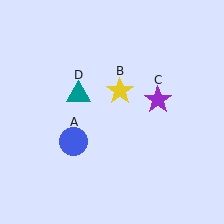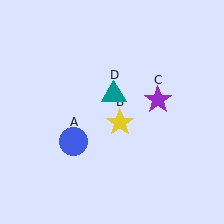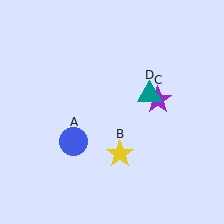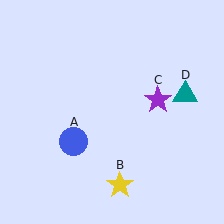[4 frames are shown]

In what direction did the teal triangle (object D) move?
The teal triangle (object D) moved right.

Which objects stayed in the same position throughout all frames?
Blue circle (object A) and purple star (object C) remained stationary.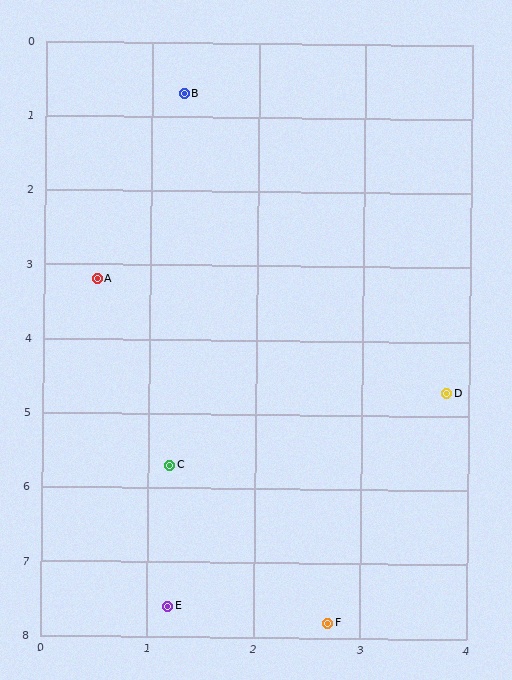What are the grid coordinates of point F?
Point F is at approximately (2.7, 7.8).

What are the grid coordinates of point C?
Point C is at approximately (1.2, 5.7).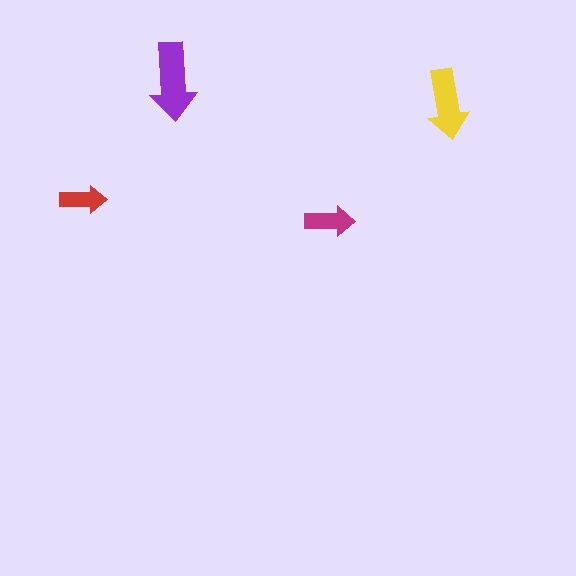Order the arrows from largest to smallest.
the purple one, the yellow one, the magenta one, the red one.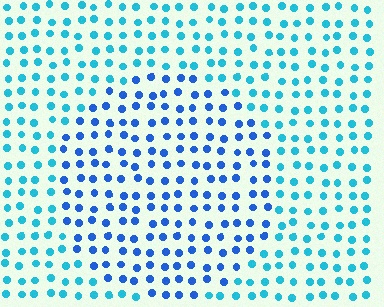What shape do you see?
I see a circle.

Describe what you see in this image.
The image is filled with small cyan elements in a uniform arrangement. A circle-shaped region is visible where the elements are tinted to a slightly different hue, forming a subtle color boundary.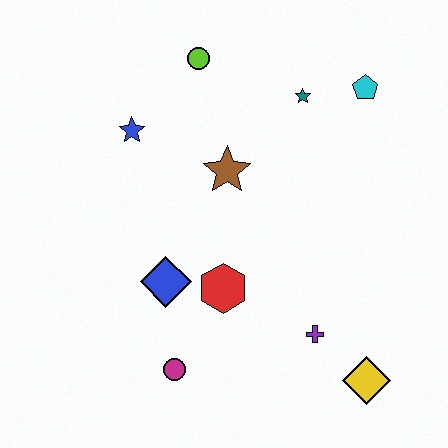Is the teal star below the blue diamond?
No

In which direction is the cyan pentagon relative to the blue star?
The cyan pentagon is to the right of the blue star.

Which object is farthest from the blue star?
The yellow diamond is farthest from the blue star.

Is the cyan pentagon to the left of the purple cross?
No